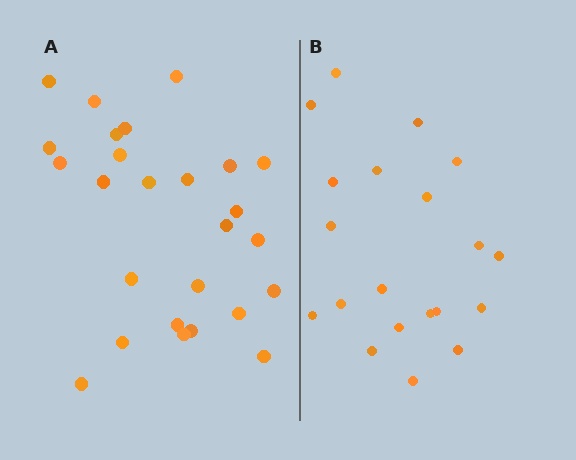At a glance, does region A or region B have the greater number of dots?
Region A (the left region) has more dots.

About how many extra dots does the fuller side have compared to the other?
Region A has about 6 more dots than region B.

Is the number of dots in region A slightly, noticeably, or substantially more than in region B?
Region A has noticeably more, but not dramatically so. The ratio is roughly 1.3 to 1.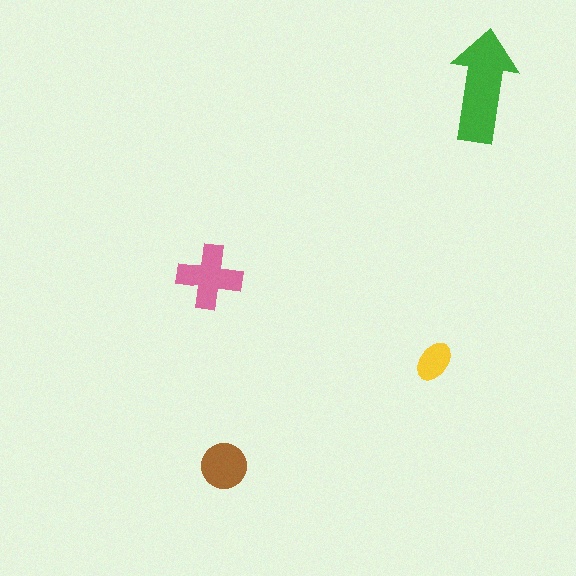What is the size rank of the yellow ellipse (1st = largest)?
4th.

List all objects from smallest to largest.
The yellow ellipse, the brown circle, the pink cross, the green arrow.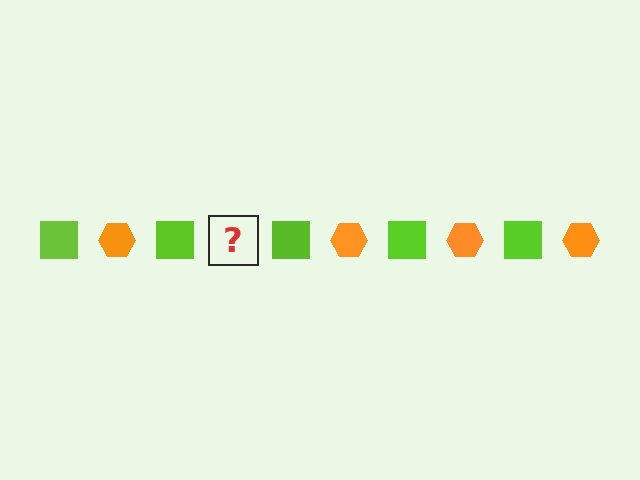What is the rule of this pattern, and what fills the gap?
The rule is that the pattern alternates between lime square and orange hexagon. The gap should be filled with an orange hexagon.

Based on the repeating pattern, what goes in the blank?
The blank should be an orange hexagon.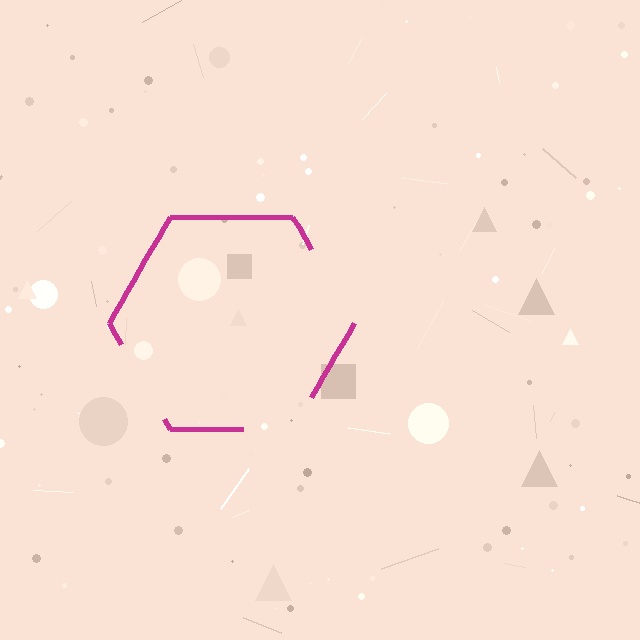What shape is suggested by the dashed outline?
The dashed outline suggests a hexagon.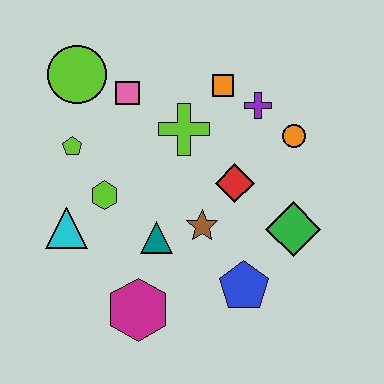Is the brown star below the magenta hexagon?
No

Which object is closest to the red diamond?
The brown star is closest to the red diamond.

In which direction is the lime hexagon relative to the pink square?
The lime hexagon is below the pink square.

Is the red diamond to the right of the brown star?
Yes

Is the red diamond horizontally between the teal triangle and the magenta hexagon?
No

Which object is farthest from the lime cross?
The magenta hexagon is farthest from the lime cross.